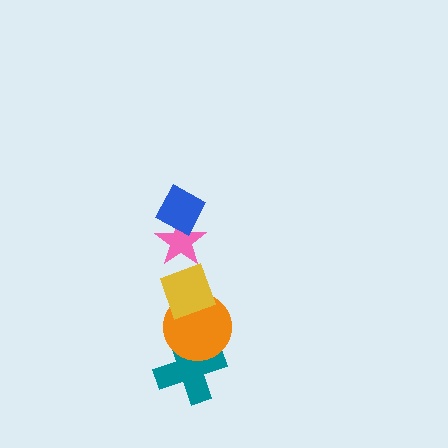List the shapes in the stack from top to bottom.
From top to bottom: the blue diamond, the pink star, the yellow diamond, the orange circle, the teal cross.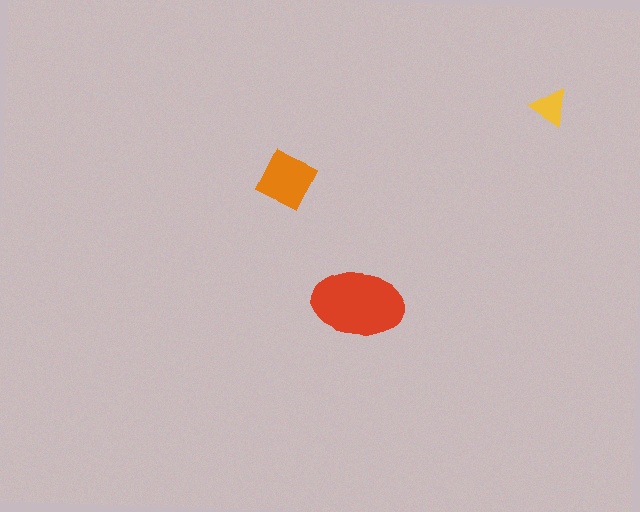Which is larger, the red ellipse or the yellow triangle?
The red ellipse.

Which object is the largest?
The red ellipse.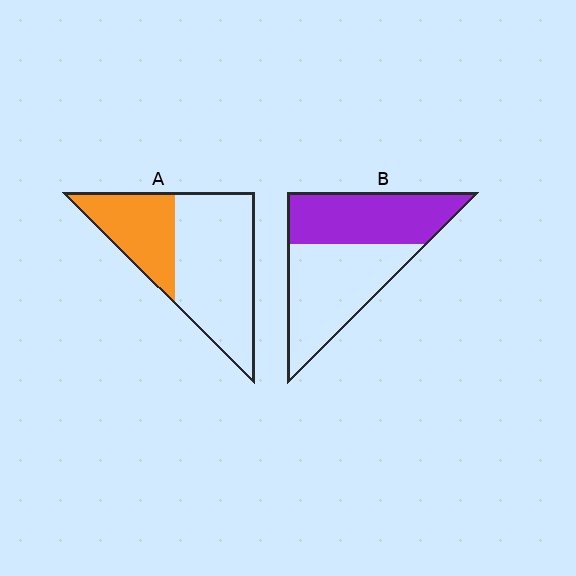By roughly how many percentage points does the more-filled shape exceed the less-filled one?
By roughly 10 percentage points (B over A).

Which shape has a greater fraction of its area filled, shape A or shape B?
Shape B.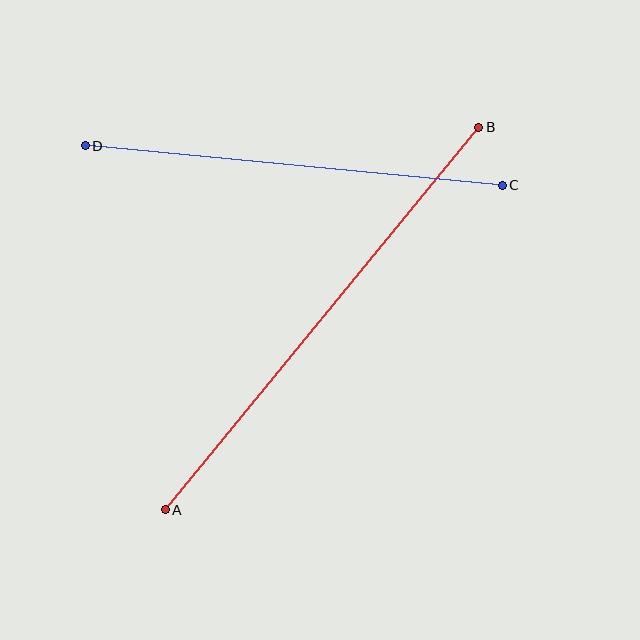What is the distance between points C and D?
The distance is approximately 419 pixels.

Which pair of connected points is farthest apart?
Points A and B are farthest apart.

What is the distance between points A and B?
The distance is approximately 494 pixels.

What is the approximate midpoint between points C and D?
The midpoint is at approximately (294, 166) pixels.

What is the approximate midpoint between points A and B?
The midpoint is at approximately (322, 319) pixels.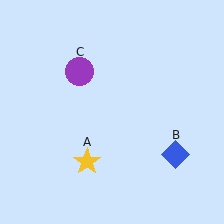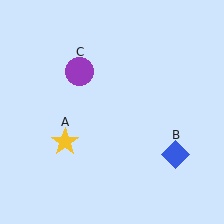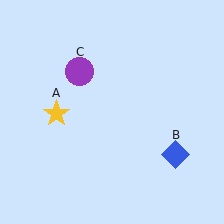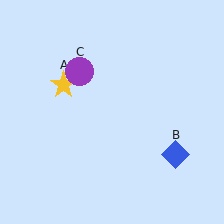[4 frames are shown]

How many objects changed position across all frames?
1 object changed position: yellow star (object A).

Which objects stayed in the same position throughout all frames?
Blue diamond (object B) and purple circle (object C) remained stationary.